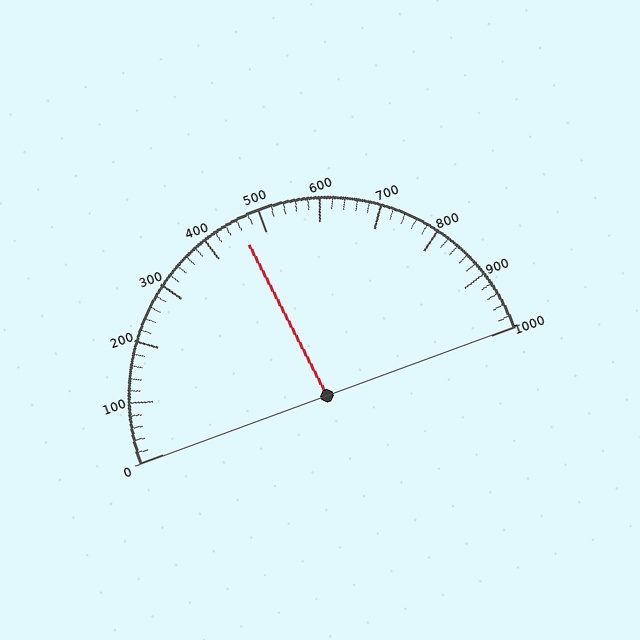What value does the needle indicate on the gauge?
The needle indicates approximately 460.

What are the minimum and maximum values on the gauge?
The gauge ranges from 0 to 1000.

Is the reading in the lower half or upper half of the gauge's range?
The reading is in the lower half of the range (0 to 1000).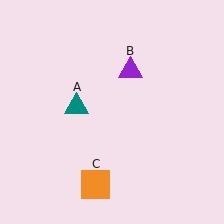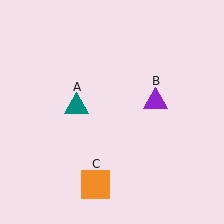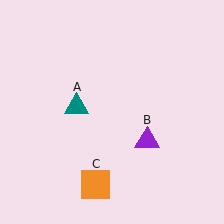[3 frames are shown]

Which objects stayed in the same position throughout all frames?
Teal triangle (object A) and orange square (object C) remained stationary.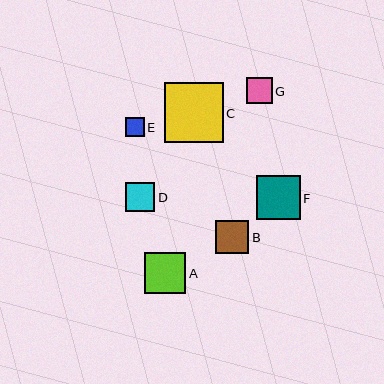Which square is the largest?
Square C is the largest with a size of approximately 59 pixels.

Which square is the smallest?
Square E is the smallest with a size of approximately 19 pixels.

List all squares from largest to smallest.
From largest to smallest: C, F, A, B, D, G, E.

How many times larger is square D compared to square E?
Square D is approximately 1.5 times the size of square E.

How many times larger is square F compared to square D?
Square F is approximately 1.5 times the size of square D.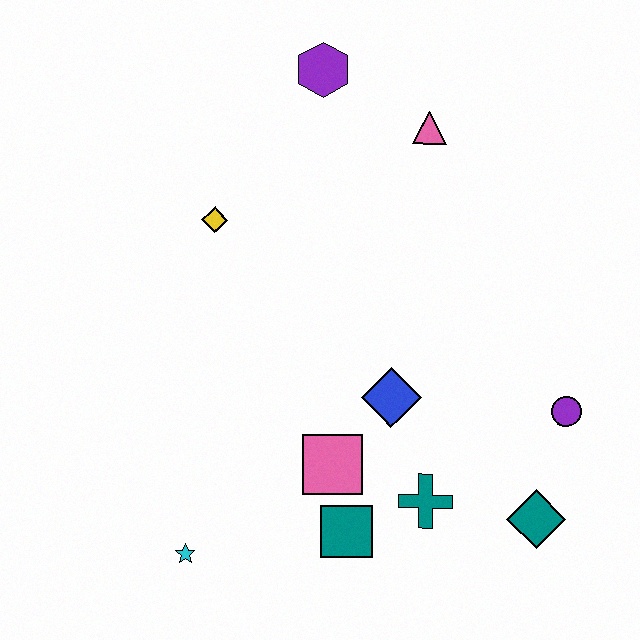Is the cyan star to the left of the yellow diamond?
Yes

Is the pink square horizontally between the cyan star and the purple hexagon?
No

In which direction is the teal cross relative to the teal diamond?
The teal cross is to the left of the teal diamond.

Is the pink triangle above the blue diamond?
Yes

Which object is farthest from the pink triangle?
The cyan star is farthest from the pink triangle.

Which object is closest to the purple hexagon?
The pink triangle is closest to the purple hexagon.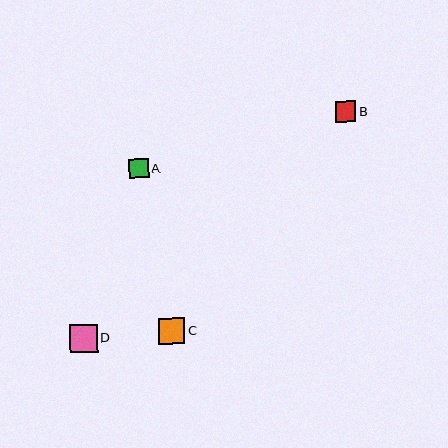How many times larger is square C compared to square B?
Square C is approximately 1.3 times the size of square B.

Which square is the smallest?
Square A is the smallest with a size of approximately 20 pixels.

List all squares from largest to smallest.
From largest to smallest: D, C, B, A.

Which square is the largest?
Square D is the largest with a size of approximately 28 pixels.